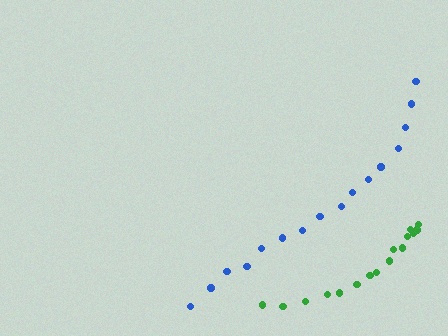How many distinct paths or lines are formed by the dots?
There are 2 distinct paths.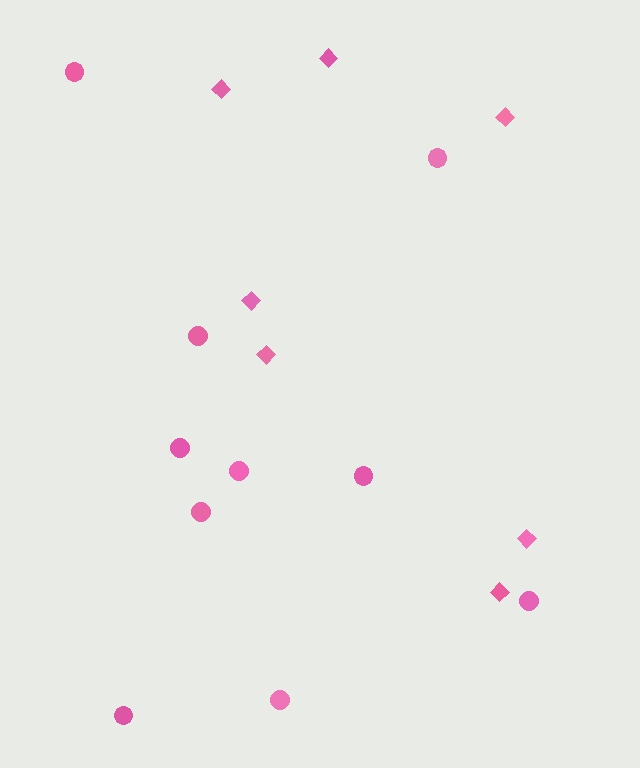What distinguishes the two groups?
There are 2 groups: one group of circles (10) and one group of diamonds (7).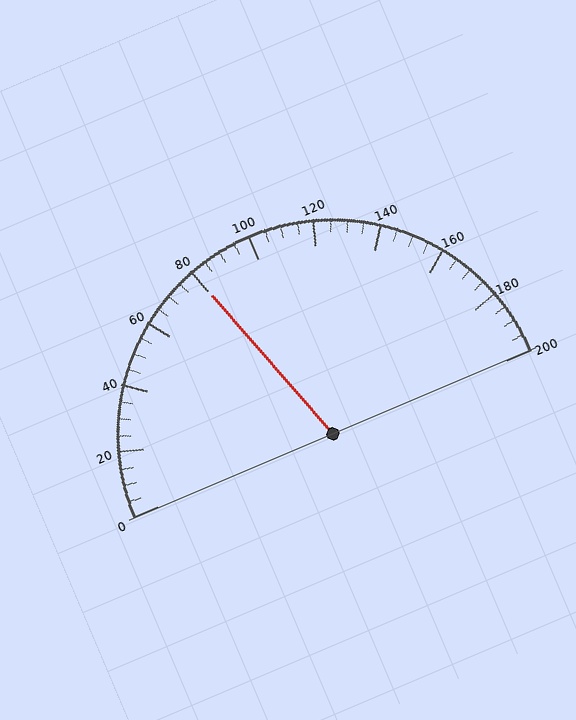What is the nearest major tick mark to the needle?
The nearest major tick mark is 80.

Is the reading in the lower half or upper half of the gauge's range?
The reading is in the lower half of the range (0 to 200).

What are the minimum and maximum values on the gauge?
The gauge ranges from 0 to 200.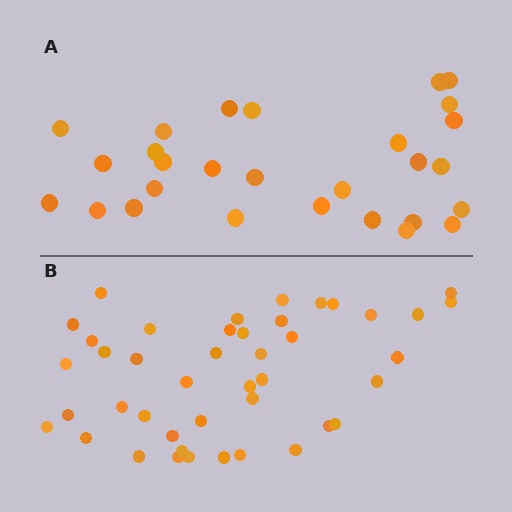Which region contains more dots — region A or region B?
Region B (the bottom region) has more dots.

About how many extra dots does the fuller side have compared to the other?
Region B has approximately 15 more dots than region A.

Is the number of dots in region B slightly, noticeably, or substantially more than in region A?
Region B has substantially more. The ratio is roughly 1.5 to 1.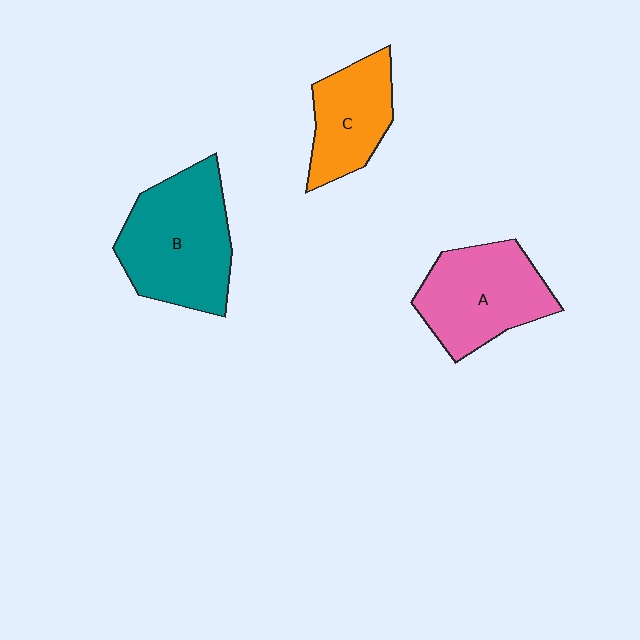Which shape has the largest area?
Shape B (teal).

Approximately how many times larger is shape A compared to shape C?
Approximately 1.3 times.